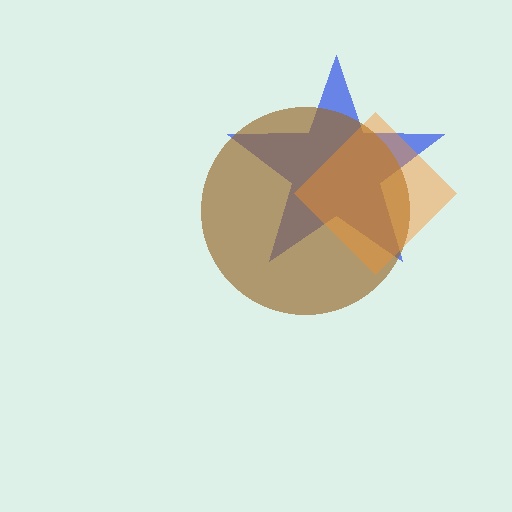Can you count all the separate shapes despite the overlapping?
Yes, there are 3 separate shapes.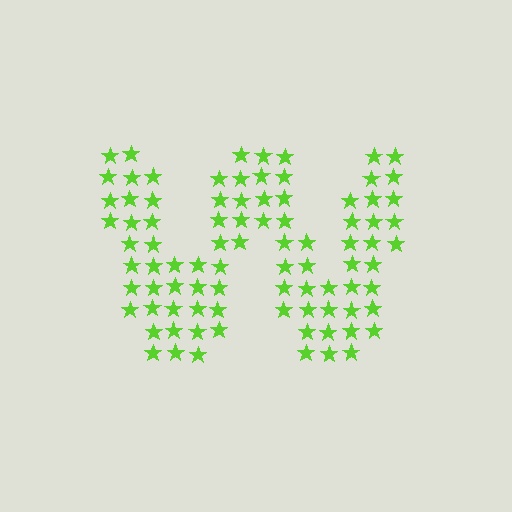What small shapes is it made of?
It is made of small stars.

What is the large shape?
The large shape is the letter W.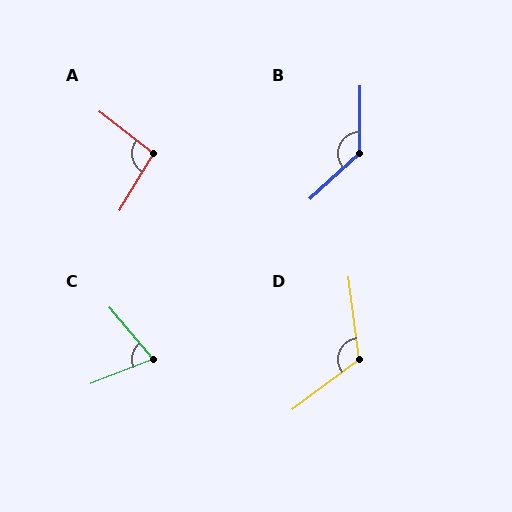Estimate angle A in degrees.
Approximately 97 degrees.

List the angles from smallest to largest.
C (71°), A (97°), D (119°), B (133°).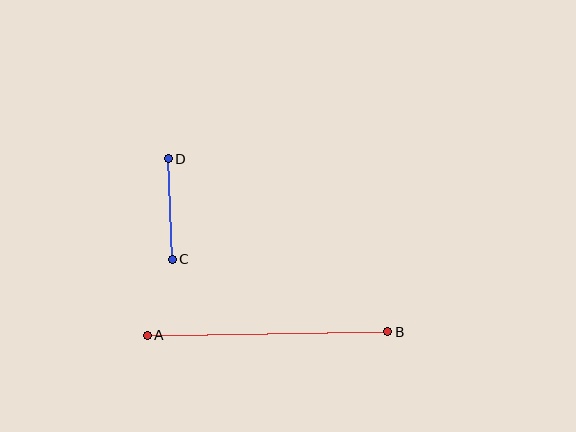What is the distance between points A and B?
The distance is approximately 241 pixels.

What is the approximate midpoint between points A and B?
The midpoint is at approximately (267, 333) pixels.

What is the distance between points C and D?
The distance is approximately 101 pixels.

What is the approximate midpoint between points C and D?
The midpoint is at approximately (170, 209) pixels.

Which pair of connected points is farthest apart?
Points A and B are farthest apart.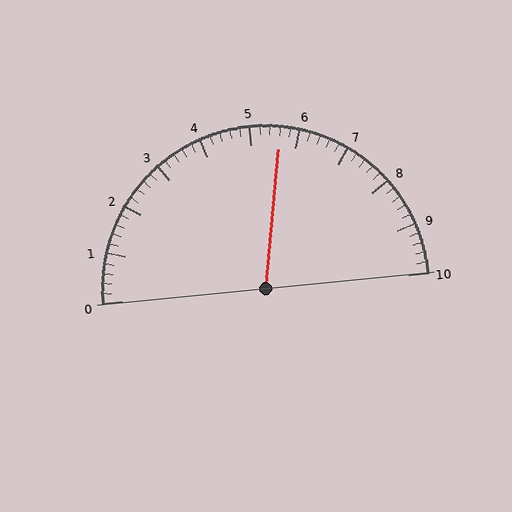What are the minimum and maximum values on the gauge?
The gauge ranges from 0 to 10.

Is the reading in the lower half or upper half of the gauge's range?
The reading is in the upper half of the range (0 to 10).